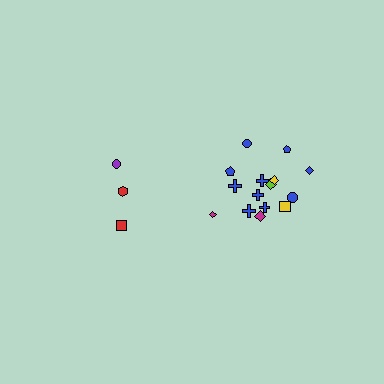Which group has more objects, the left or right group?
The right group.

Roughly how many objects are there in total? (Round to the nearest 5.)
Roughly 20 objects in total.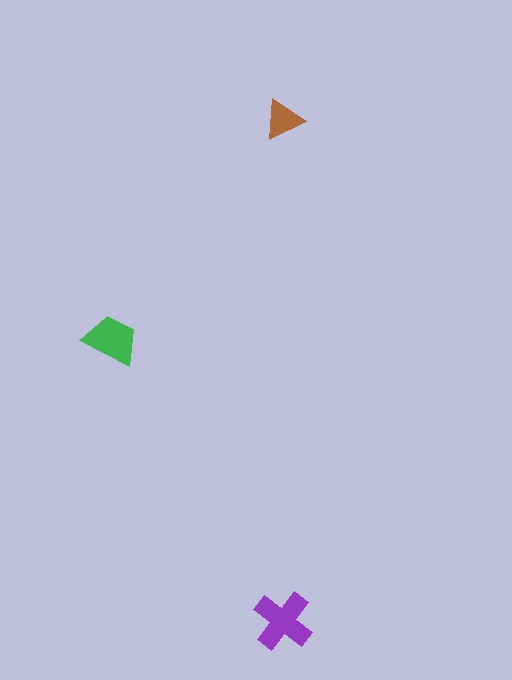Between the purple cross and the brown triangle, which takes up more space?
The purple cross.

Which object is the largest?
The purple cross.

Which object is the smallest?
The brown triangle.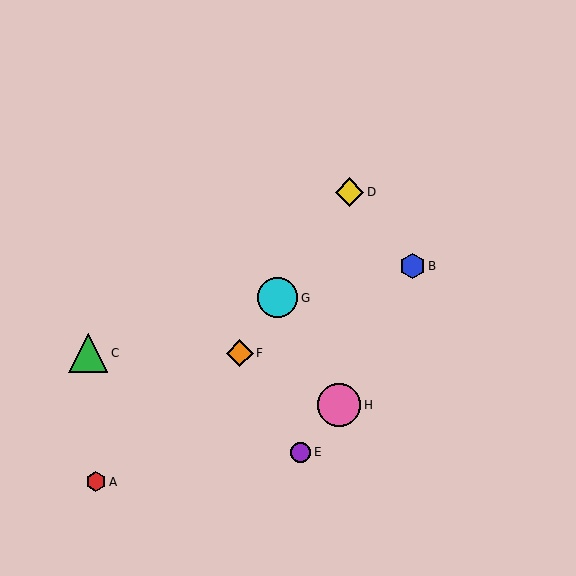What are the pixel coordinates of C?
Object C is at (88, 353).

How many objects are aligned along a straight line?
3 objects (D, F, G) are aligned along a straight line.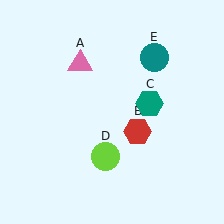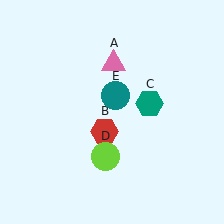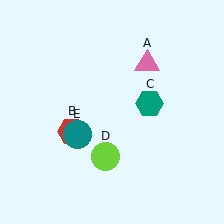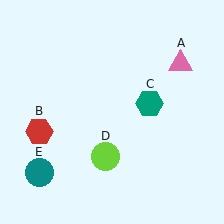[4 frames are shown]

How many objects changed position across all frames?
3 objects changed position: pink triangle (object A), red hexagon (object B), teal circle (object E).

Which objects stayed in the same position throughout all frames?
Teal hexagon (object C) and lime circle (object D) remained stationary.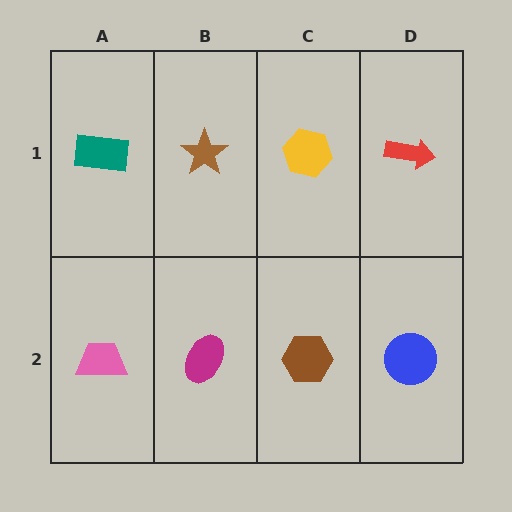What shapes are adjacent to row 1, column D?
A blue circle (row 2, column D), a yellow hexagon (row 1, column C).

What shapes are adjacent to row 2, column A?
A teal rectangle (row 1, column A), a magenta ellipse (row 2, column B).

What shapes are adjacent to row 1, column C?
A brown hexagon (row 2, column C), a brown star (row 1, column B), a red arrow (row 1, column D).